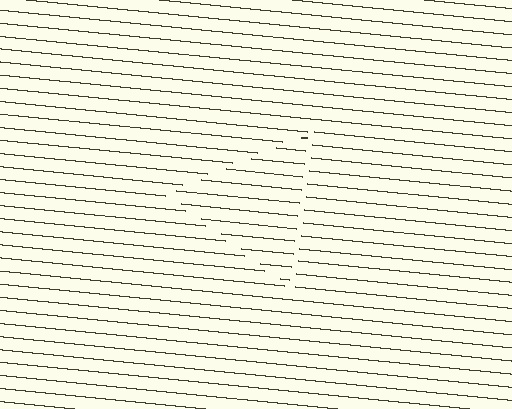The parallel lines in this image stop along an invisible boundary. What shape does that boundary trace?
An illusory triangle. The interior of the shape contains the same grating, shifted by half a period — the contour is defined by the phase discontinuity where line-ends from the inner and outer gratings abut.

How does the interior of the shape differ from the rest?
The interior of the shape contains the same grating, shifted by half a period — the contour is defined by the phase discontinuity where line-ends from the inner and outer gratings abut.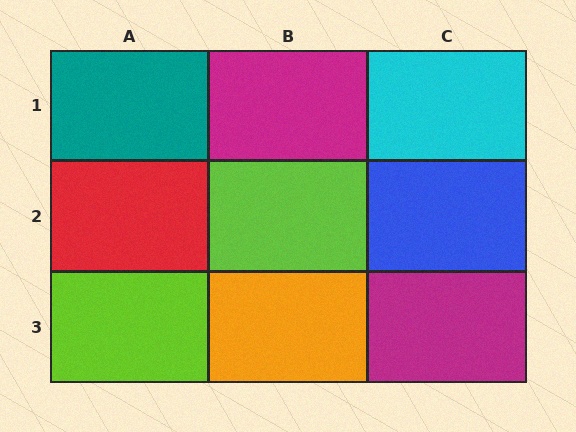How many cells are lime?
2 cells are lime.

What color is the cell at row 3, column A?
Lime.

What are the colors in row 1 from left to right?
Teal, magenta, cyan.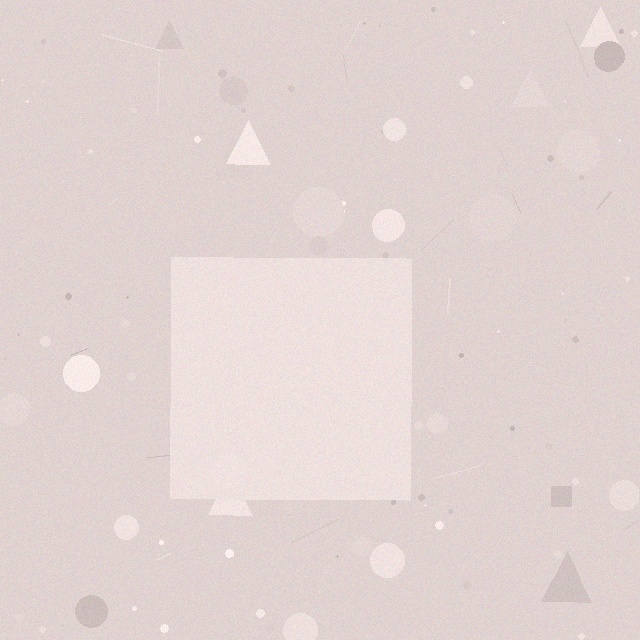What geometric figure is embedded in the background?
A square is embedded in the background.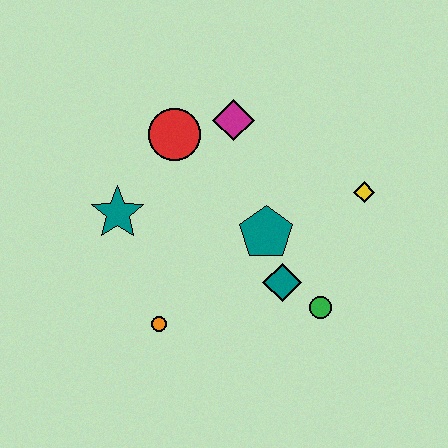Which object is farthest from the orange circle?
The yellow diamond is farthest from the orange circle.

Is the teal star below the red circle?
Yes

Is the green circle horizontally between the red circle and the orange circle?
No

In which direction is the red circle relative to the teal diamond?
The red circle is above the teal diamond.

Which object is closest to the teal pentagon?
The teal diamond is closest to the teal pentagon.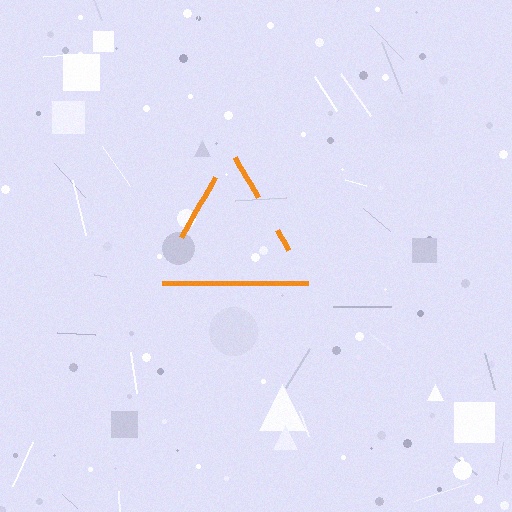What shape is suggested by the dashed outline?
The dashed outline suggests a triangle.